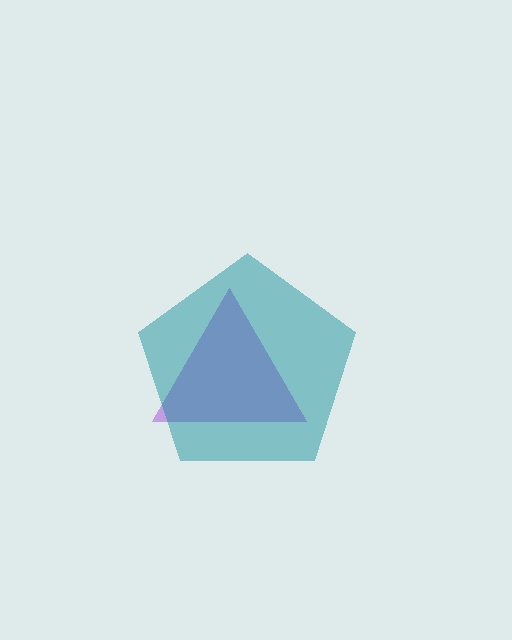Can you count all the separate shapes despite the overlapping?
Yes, there are 2 separate shapes.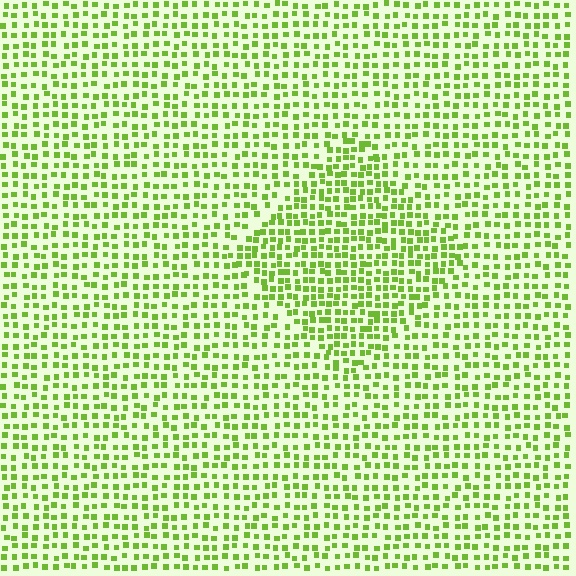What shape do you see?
I see a diamond.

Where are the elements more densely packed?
The elements are more densely packed inside the diamond boundary.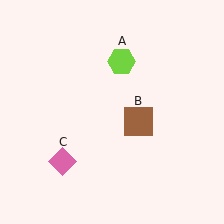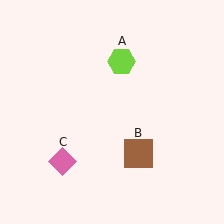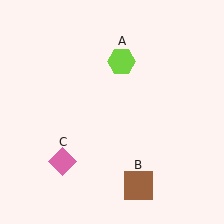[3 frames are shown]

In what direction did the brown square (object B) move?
The brown square (object B) moved down.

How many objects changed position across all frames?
1 object changed position: brown square (object B).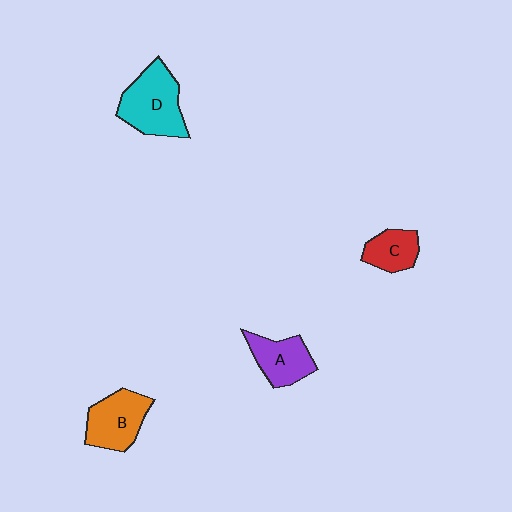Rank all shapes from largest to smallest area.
From largest to smallest: D (cyan), B (orange), A (purple), C (red).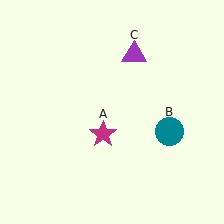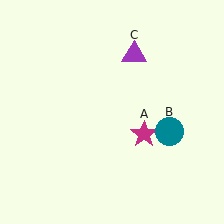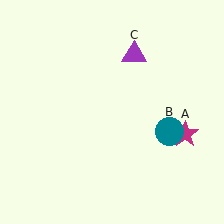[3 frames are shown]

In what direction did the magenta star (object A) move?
The magenta star (object A) moved right.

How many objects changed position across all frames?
1 object changed position: magenta star (object A).